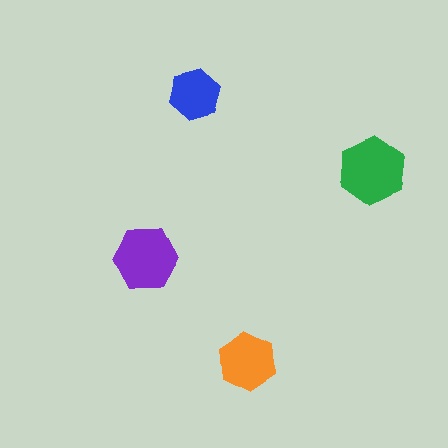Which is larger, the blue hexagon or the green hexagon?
The green one.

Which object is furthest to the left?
The purple hexagon is leftmost.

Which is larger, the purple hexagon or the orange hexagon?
The purple one.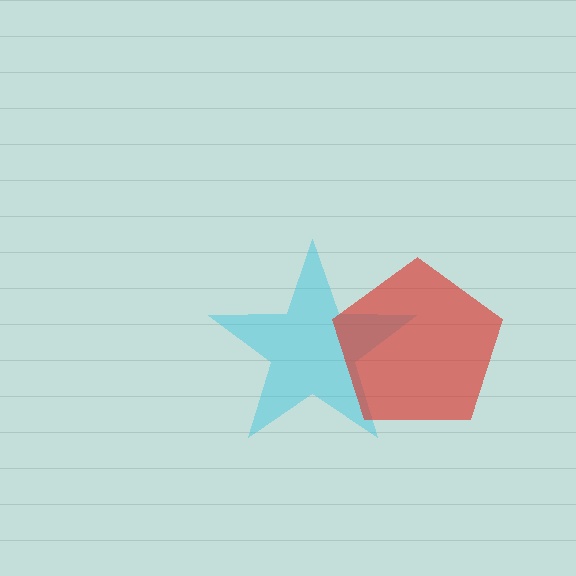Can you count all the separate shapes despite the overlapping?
Yes, there are 2 separate shapes.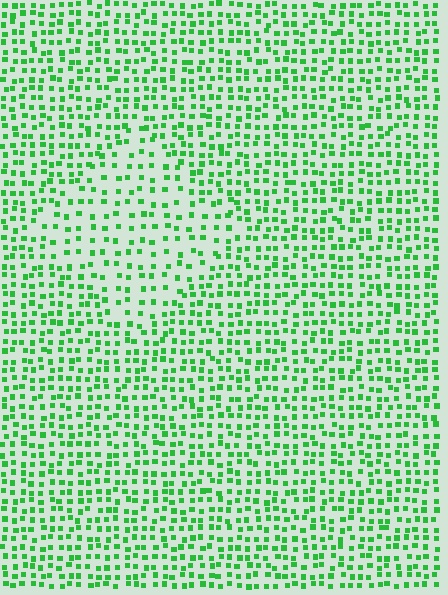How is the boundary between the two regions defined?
The boundary is defined by a change in element density (approximately 1.7x ratio). All elements are the same color, size, and shape.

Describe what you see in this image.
The image contains small green elements arranged at two different densities. A diamond-shaped region is visible where the elements are less densely packed than the surrounding area.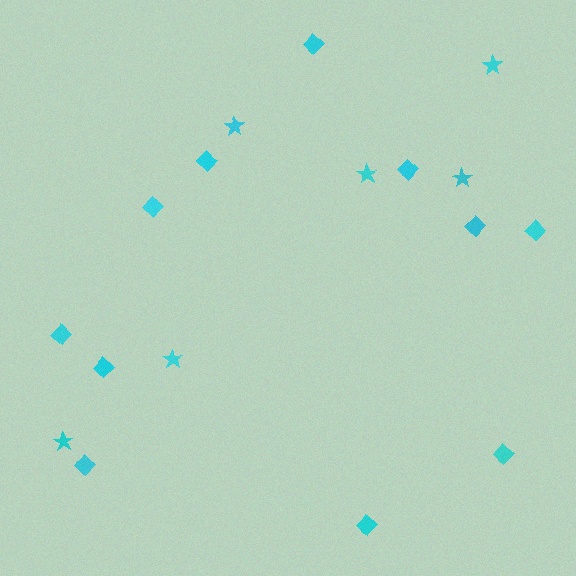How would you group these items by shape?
There are 2 groups: one group of diamonds (11) and one group of stars (6).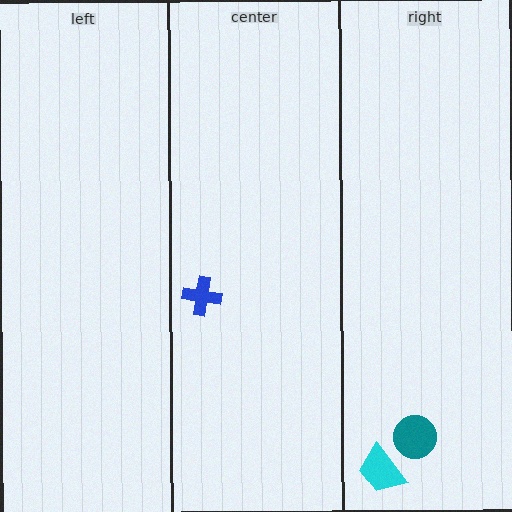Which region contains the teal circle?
The right region.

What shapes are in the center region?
The blue cross.